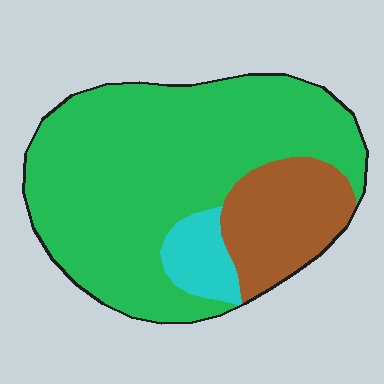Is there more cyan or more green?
Green.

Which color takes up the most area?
Green, at roughly 75%.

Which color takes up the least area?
Cyan, at roughly 10%.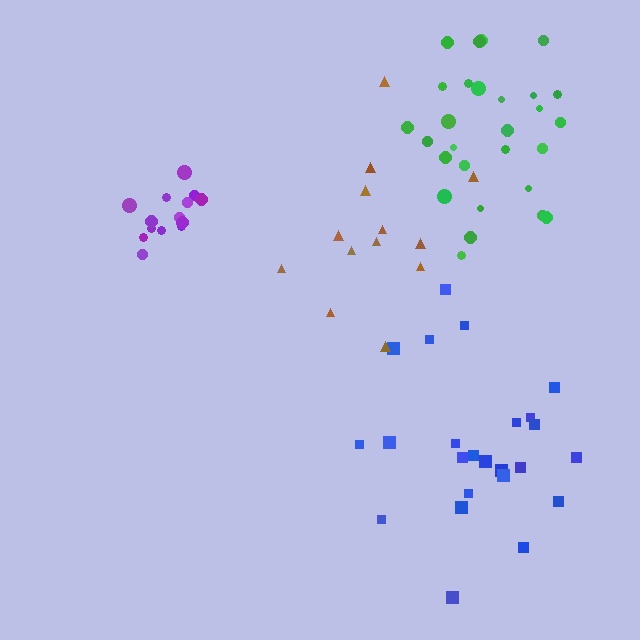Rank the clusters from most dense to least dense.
purple, green, blue, brown.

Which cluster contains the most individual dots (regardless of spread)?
Green (29).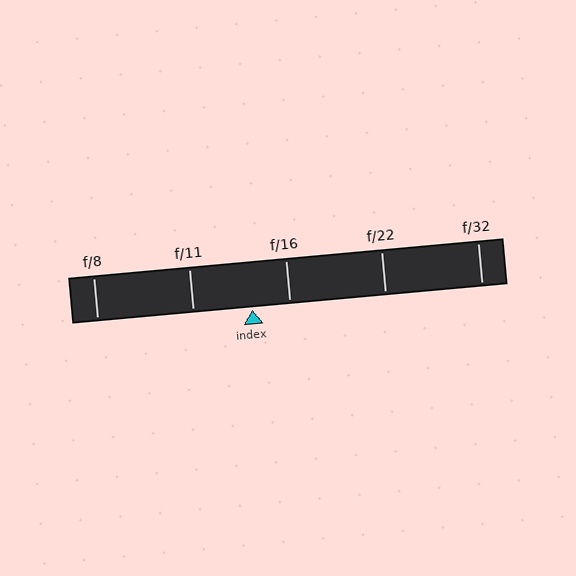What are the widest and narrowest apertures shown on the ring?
The widest aperture shown is f/8 and the narrowest is f/32.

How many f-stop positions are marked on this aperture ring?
There are 5 f-stop positions marked.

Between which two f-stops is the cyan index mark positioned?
The index mark is between f/11 and f/16.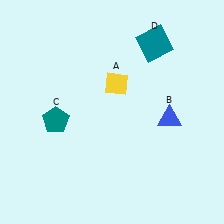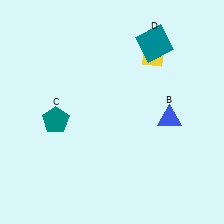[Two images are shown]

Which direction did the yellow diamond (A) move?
The yellow diamond (A) moved right.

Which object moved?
The yellow diamond (A) moved right.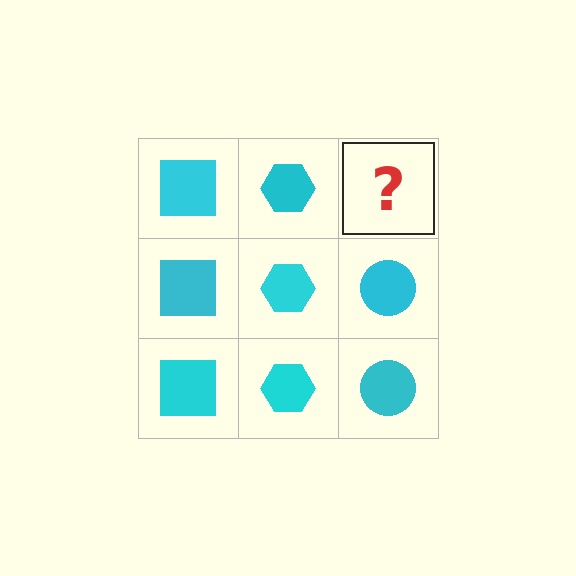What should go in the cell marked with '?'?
The missing cell should contain a cyan circle.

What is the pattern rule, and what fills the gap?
The rule is that each column has a consistent shape. The gap should be filled with a cyan circle.